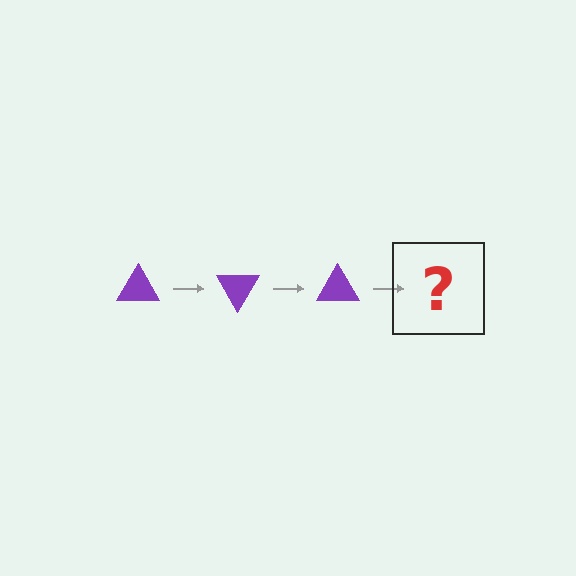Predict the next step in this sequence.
The next step is a purple triangle rotated 180 degrees.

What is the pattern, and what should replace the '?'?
The pattern is that the triangle rotates 60 degrees each step. The '?' should be a purple triangle rotated 180 degrees.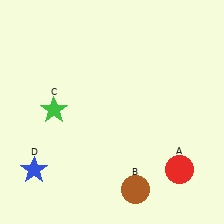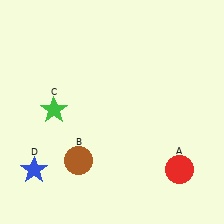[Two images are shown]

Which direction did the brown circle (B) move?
The brown circle (B) moved left.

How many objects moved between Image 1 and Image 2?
1 object moved between the two images.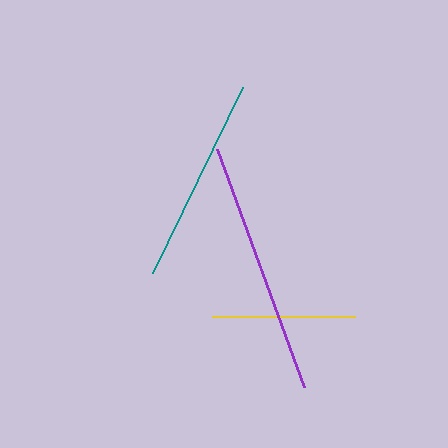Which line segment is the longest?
The purple line is the longest at approximately 254 pixels.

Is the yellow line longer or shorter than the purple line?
The purple line is longer than the yellow line.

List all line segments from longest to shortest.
From longest to shortest: purple, teal, yellow.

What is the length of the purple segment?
The purple segment is approximately 254 pixels long.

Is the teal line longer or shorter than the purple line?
The purple line is longer than the teal line.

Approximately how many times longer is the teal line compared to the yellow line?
The teal line is approximately 1.4 times the length of the yellow line.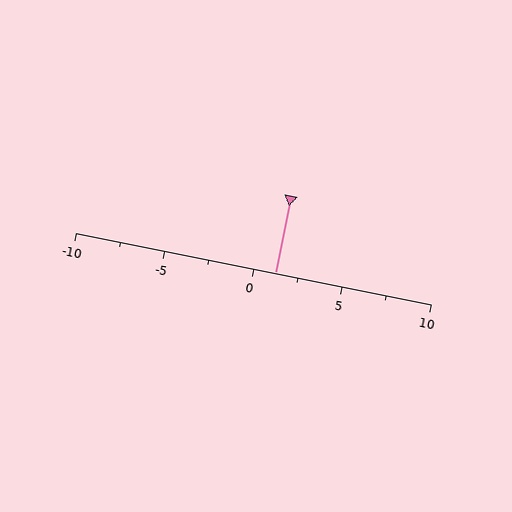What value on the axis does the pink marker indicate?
The marker indicates approximately 1.2.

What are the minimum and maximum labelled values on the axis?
The axis runs from -10 to 10.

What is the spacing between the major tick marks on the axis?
The major ticks are spaced 5 apart.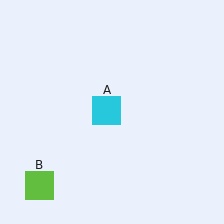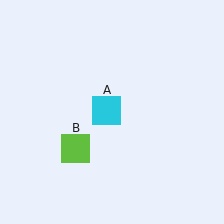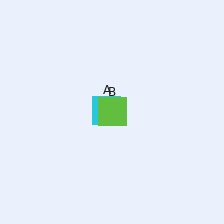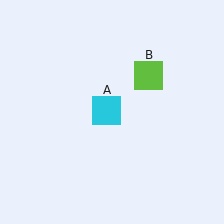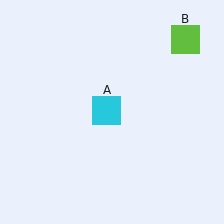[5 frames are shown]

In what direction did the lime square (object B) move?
The lime square (object B) moved up and to the right.